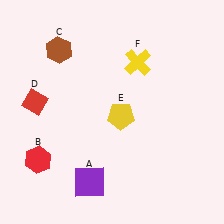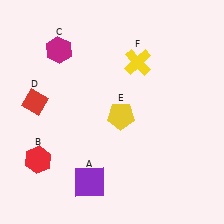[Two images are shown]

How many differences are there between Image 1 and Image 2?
There is 1 difference between the two images.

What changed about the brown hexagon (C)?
In Image 1, C is brown. In Image 2, it changed to magenta.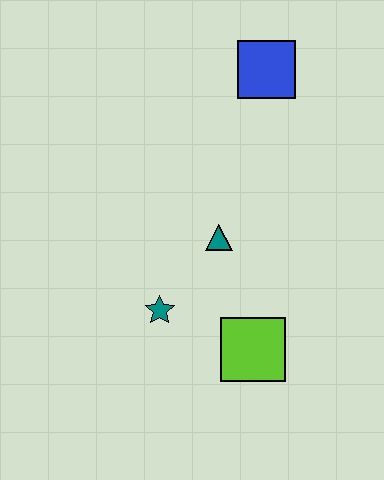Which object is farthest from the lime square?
The blue square is farthest from the lime square.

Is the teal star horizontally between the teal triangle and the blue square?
No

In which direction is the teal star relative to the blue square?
The teal star is below the blue square.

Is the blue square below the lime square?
No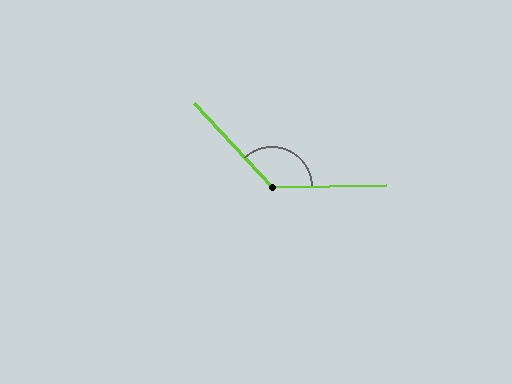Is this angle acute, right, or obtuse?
It is obtuse.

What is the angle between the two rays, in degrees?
Approximately 132 degrees.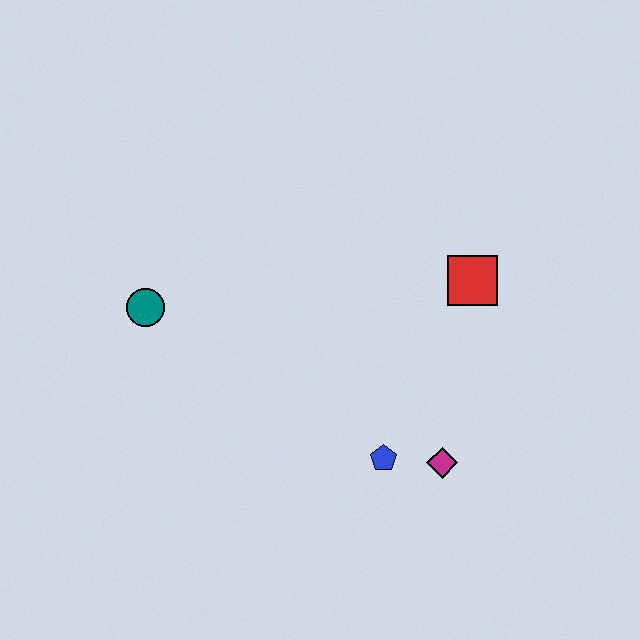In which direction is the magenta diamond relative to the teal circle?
The magenta diamond is to the right of the teal circle.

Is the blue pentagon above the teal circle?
No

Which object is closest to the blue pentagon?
The magenta diamond is closest to the blue pentagon.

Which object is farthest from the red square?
The teal circle is farthest from the red square.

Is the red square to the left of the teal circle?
No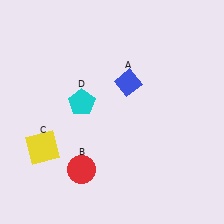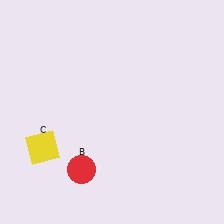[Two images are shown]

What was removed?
The cyan pentagon (D), the blue diamond (A) were removed in Image 2.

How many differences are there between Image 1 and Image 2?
There are 2 differences between the two images.